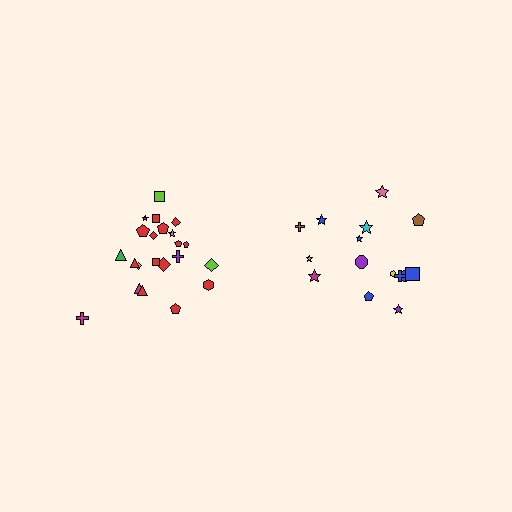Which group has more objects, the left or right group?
The left group.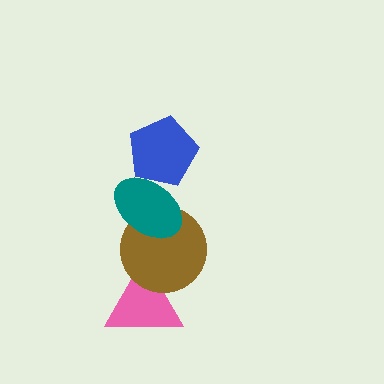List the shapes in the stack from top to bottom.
From top to bottom: the blue pentagon, the teal ellipse, the brown circle, the pink triangle.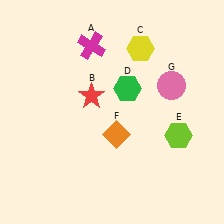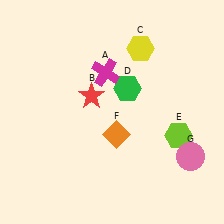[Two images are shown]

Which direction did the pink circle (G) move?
The pink circle (G) moved down.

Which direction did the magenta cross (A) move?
The magenta cross (A) moved down.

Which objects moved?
The objects that moved are: the magenta cross (A), the pink circle (G).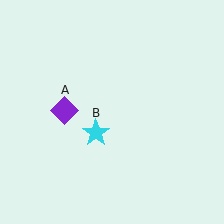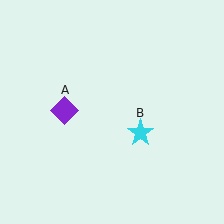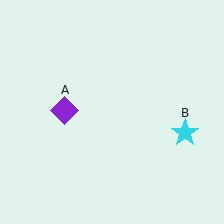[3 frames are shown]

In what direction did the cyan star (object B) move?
The cyan star (object B) moved right.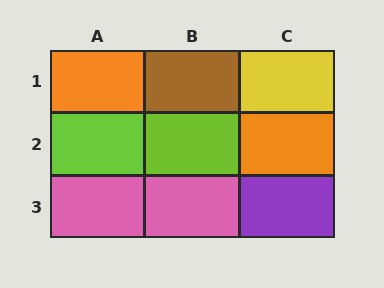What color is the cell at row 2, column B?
Lime.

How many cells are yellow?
1 cell is yellow.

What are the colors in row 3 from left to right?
Pink, pink, purple.